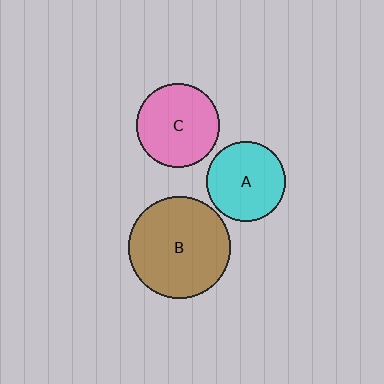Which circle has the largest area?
Circle B (brown).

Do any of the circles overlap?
No, none of the circles overlap.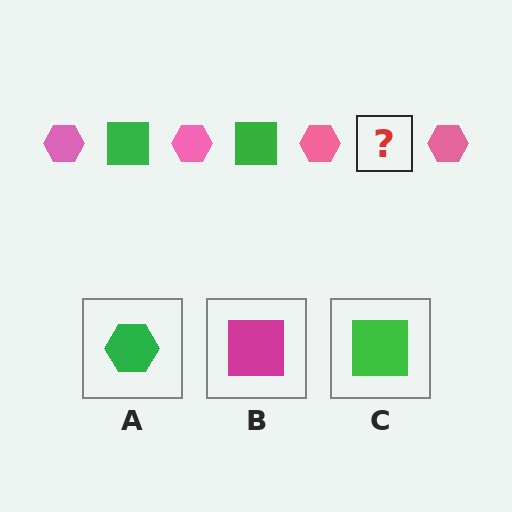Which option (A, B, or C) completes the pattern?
C.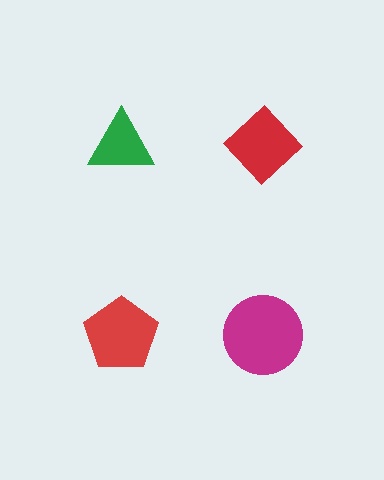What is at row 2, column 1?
A red pentagon.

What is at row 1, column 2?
A red diamond.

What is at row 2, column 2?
A magenta circle.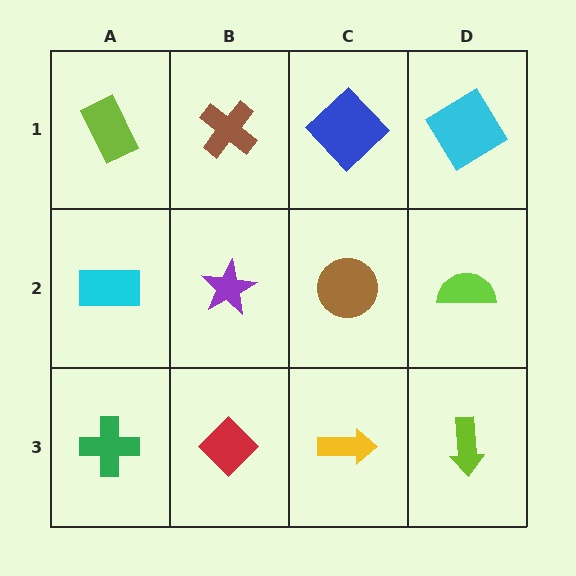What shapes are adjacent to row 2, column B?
A brown cross (row 1, column B), a red diamond (row 3, column B), a cyan rectangle (row 2, column A), a brown circle (row 2, column C).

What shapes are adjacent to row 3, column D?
A lime semicircle (row 2, column D), a yellow arrow (row 3, column C).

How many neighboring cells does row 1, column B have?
3.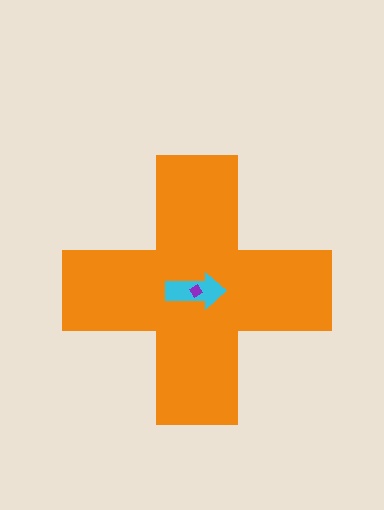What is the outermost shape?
The orange cross.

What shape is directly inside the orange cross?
The cyan arrow.